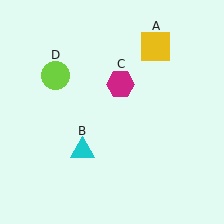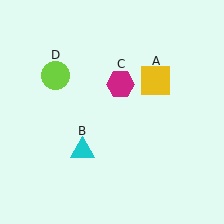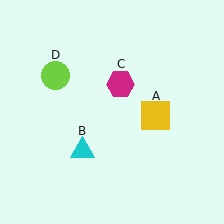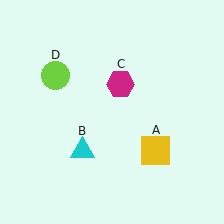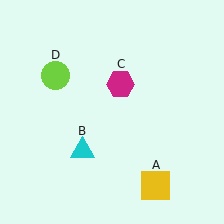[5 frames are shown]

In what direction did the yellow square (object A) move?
The yellow square (object A) moved down.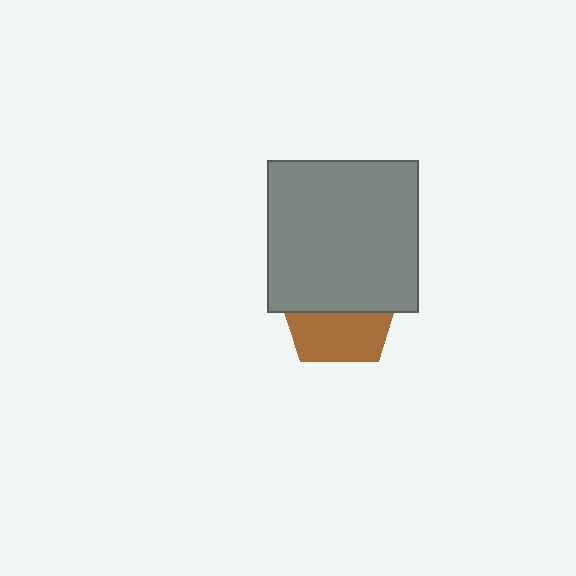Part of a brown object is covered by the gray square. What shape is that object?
It is a pentagon.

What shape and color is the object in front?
The object in front is a gray square.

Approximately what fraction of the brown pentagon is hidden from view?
Roughly 57% of the brown pentagon is hidden behind the gray square.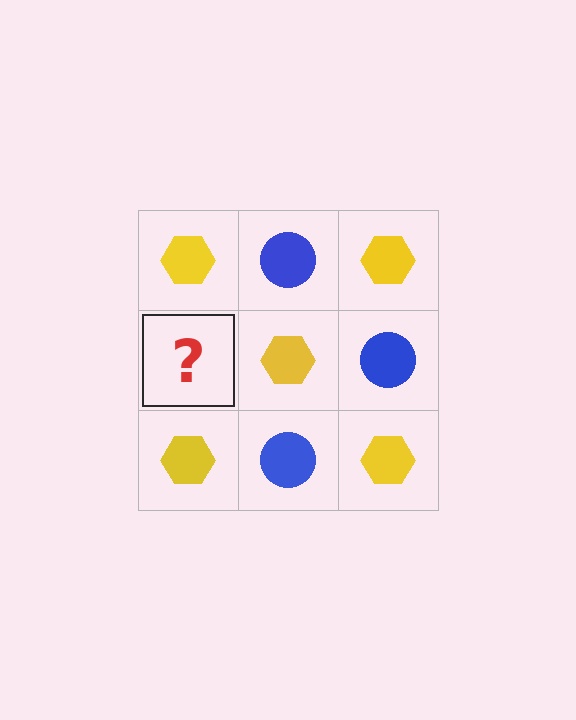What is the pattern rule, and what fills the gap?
The rule is that it alternates yellow hexagon and blue circle in a checkerboard pattern. The gap should be filled with a blue circle.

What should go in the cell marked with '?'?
The missing cell should contain a blue circle.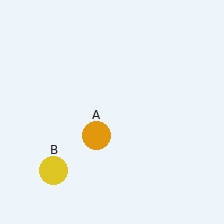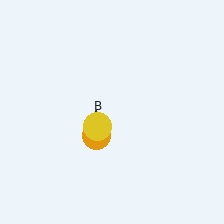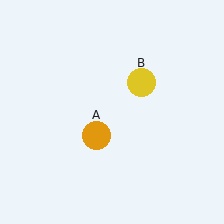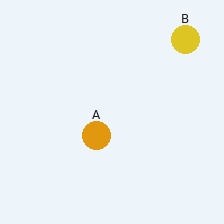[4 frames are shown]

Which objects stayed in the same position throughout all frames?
Orange circle (object A) remained stationary.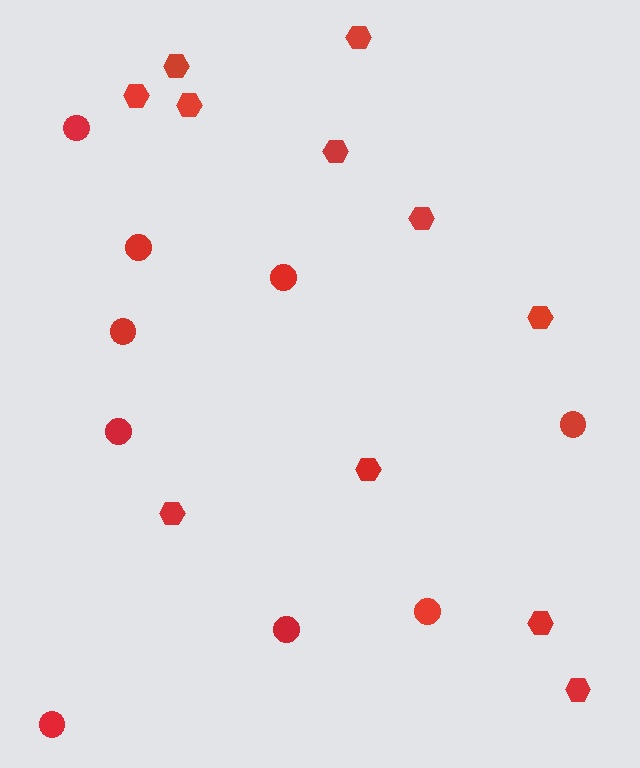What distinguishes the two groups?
There are 2 groups: one group of circles (9) and one group of hexagons (11).